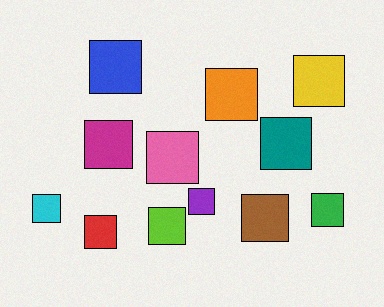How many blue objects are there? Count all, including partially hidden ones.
There is 1 blue object.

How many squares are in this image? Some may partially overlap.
There are 12 squares.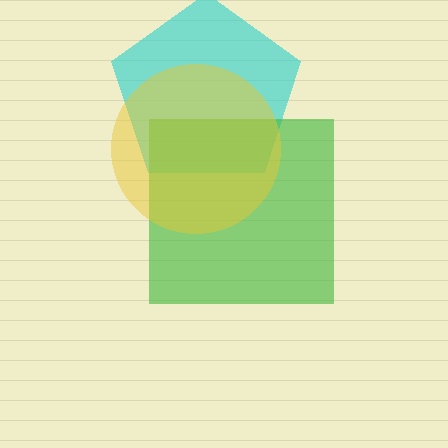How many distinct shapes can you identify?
There are 3 distinct shapes: a cyan pentagon, a green square, a yellow circle.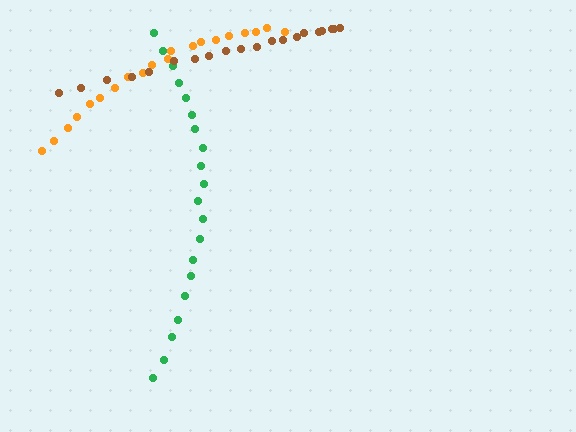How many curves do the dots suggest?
There are 3 distinct paths.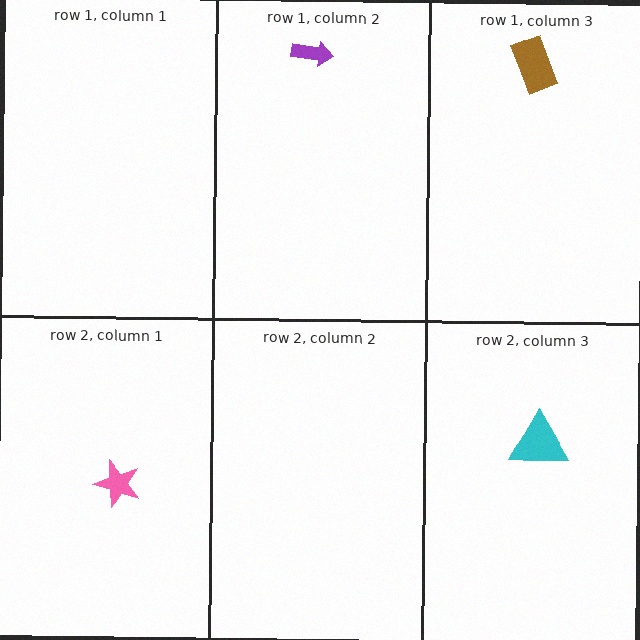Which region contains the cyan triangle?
The row 2, column 3 region.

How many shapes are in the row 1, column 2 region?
1.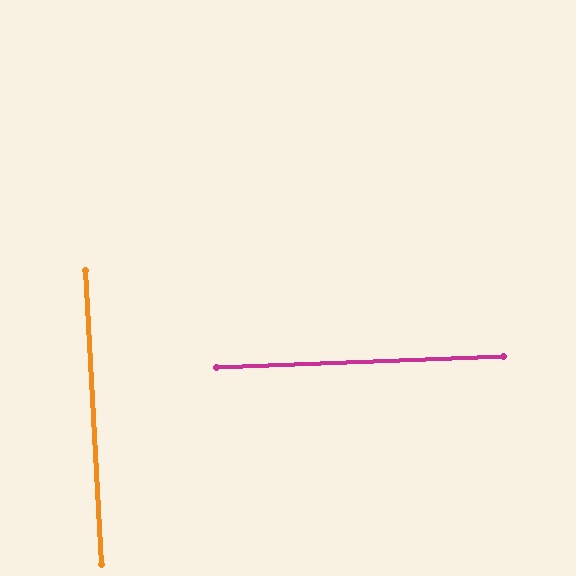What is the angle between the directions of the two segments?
Approximately 89 degrees.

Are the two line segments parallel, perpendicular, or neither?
Perpendicular — they meet at approximately 89°.